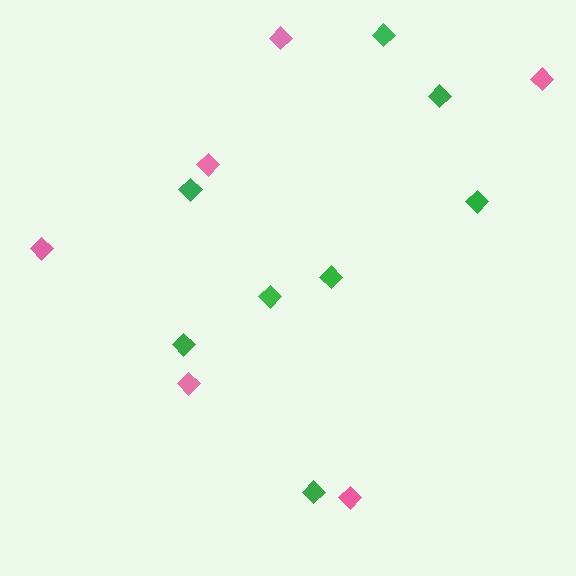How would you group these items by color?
There are 2 groups: one group of green diamonds (8) and one group of pink diamonds (6).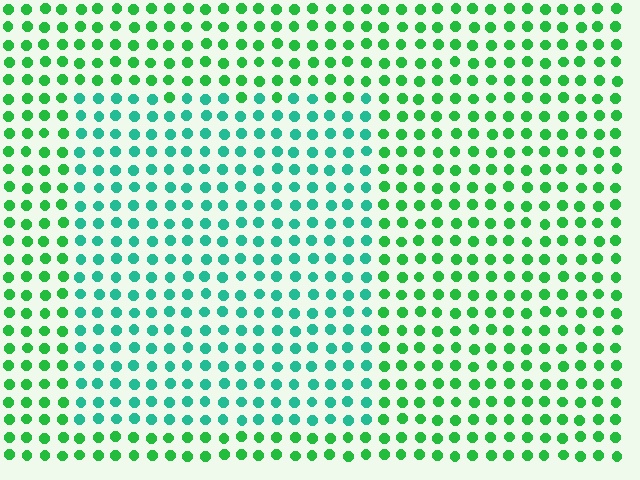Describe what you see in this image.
The image is filled with small green elements in a uniform arrangement. A rectangle-shaped region is visible where the elements are tinted to a slightly different hue, forming a subtle color boundary.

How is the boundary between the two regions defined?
The boundary is defined purely by a slight shift in hue (about 35 degrees). Spacing, size, and orientation are identical on both sides.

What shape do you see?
I see a rectangle.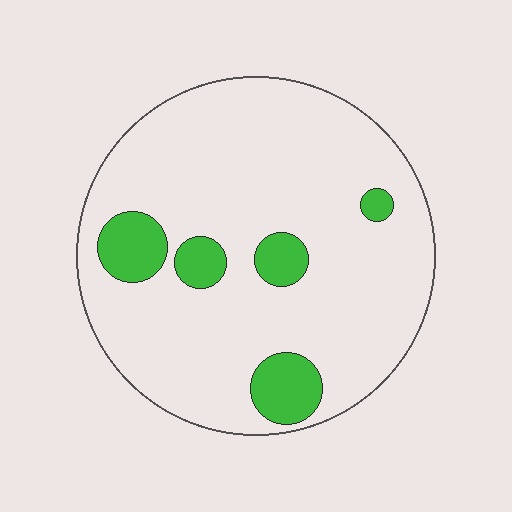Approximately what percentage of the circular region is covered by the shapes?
Approximately 15%.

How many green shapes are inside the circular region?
5.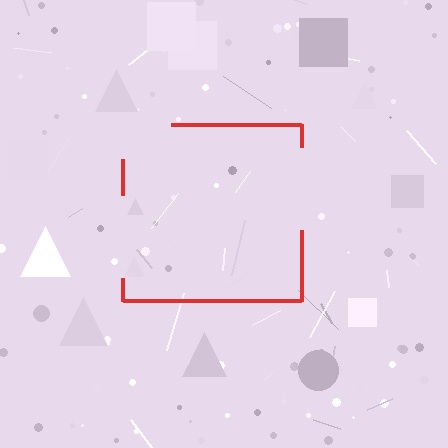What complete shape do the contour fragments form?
The contour fragments form a square.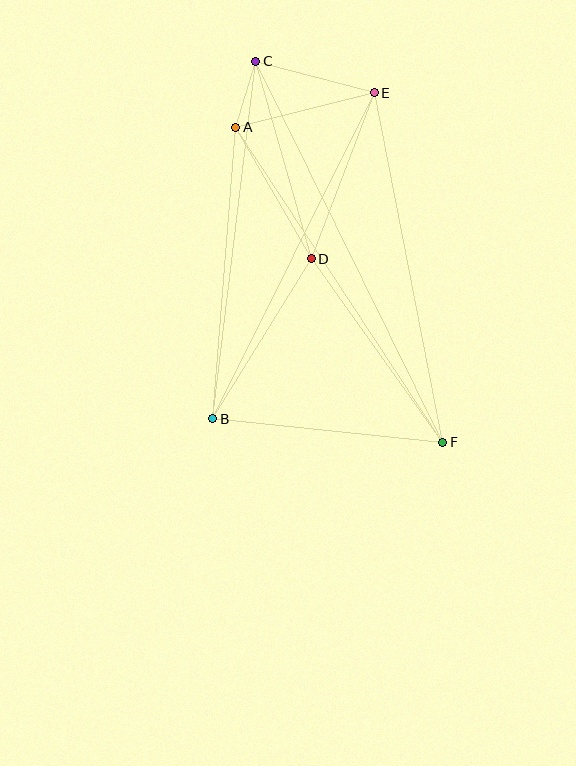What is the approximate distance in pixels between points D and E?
The distance between D and E is approximately 178 pixels.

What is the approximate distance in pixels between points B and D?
The distance between B and D is approximately 188 pixels.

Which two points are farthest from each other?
Points C and F are farthest from each other.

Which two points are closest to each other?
Points A and C are closest to each other.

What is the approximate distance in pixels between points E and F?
The distance between E and F is approximately 356 pixels.